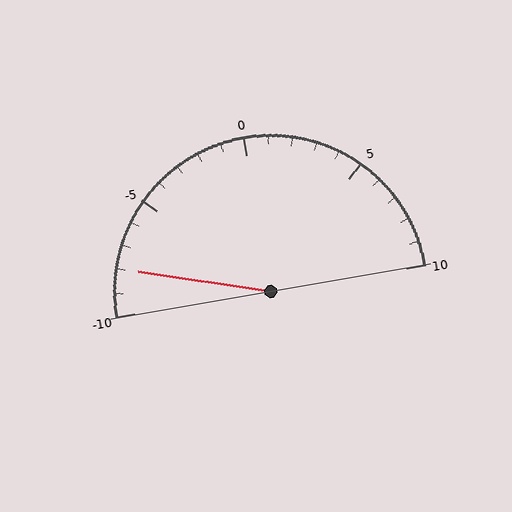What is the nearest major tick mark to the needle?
The nearest major tick mark is -10.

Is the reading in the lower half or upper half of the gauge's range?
The reading is in the lower half of the range (-10 to 10).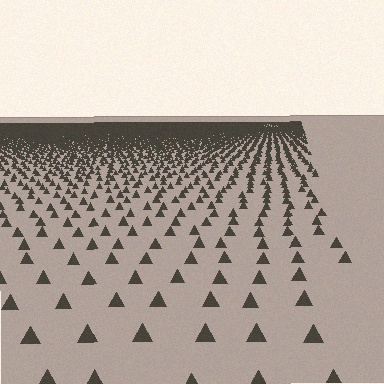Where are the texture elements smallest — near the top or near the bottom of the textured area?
Near the top.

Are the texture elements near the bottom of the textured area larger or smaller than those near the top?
Larger. Near the bottom, elements are closer to the viewer and appear at a bigger on-screen size.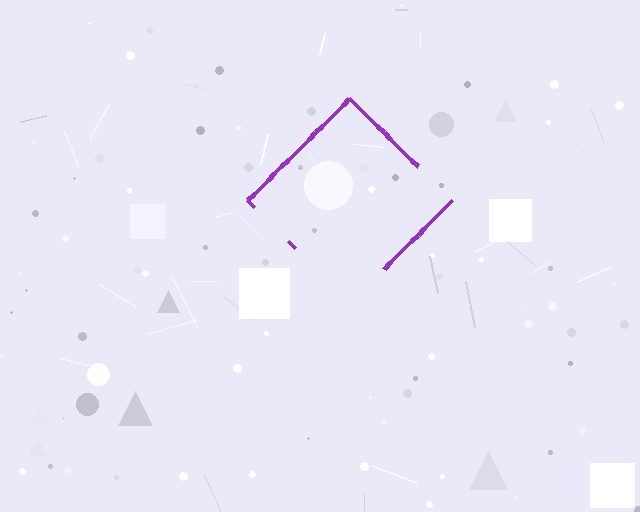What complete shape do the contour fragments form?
The contour fragments form a diamond.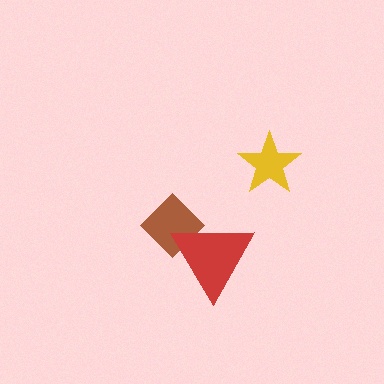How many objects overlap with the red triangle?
1 object overlaps with the red triangle.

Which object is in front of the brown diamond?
The red triangle is in front of the brown diamond.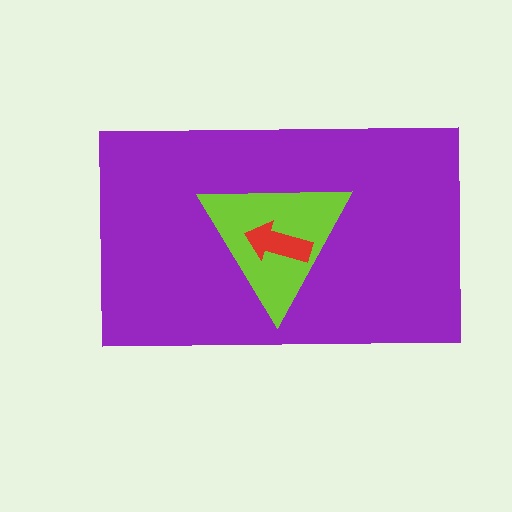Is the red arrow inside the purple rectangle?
Yes.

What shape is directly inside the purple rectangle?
The lime triangle.